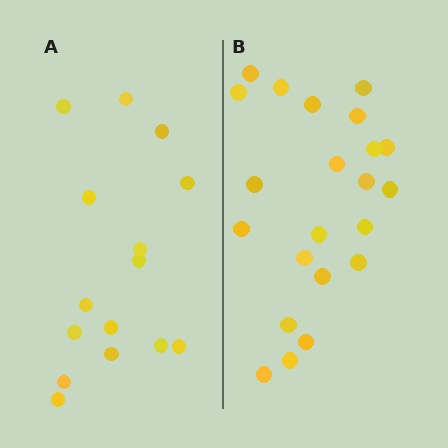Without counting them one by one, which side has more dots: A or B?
Region B (the right region) has more dots.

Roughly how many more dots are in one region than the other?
Region B has roughly 8 or so more dots than region A.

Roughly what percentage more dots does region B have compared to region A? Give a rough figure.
About 45% more.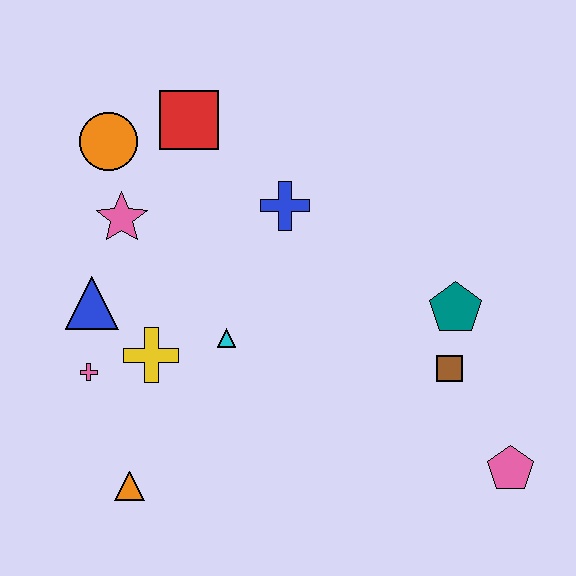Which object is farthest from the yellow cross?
The pink pentagon is farthest from the yellow cross.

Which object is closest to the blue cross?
The red square is closest to the blue cross.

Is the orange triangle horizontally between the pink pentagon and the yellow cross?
No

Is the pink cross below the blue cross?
Yes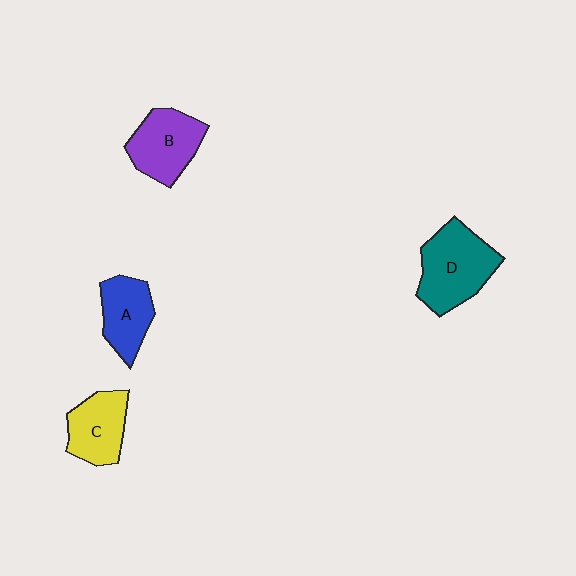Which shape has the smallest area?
Shape A (blue).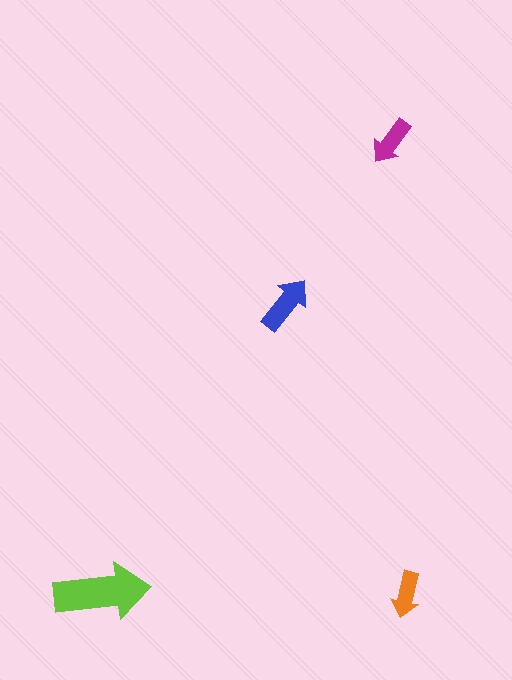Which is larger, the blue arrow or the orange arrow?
The blue one.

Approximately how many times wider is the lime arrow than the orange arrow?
About 2 times wider.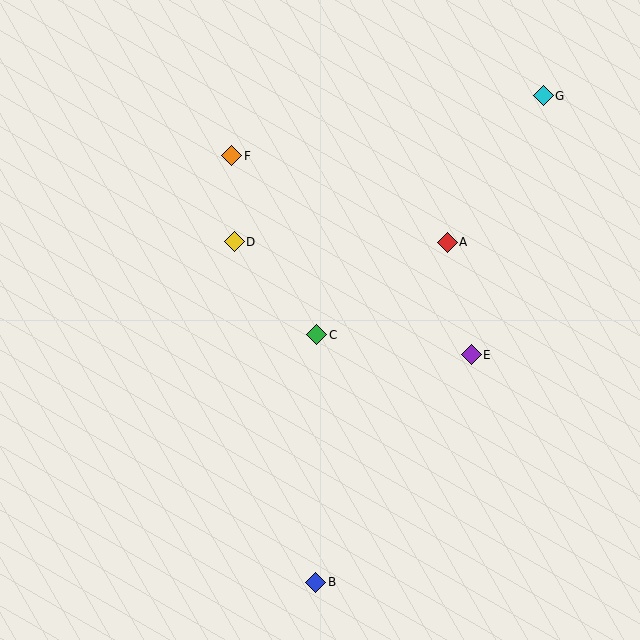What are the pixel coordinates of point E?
Point E is at (471, 355).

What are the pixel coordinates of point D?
Point D is at (234, 242).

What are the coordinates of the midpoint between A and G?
The midpoint between A and G is at (495, 169).